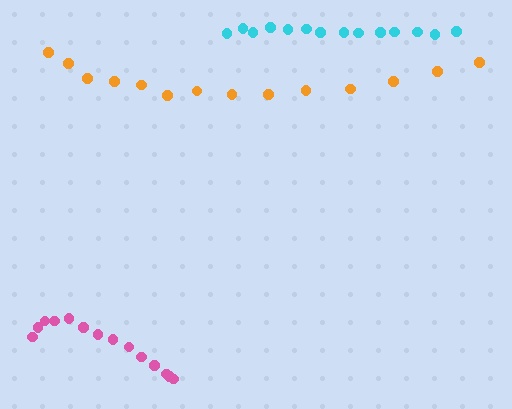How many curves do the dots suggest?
There are 3 distinct paths.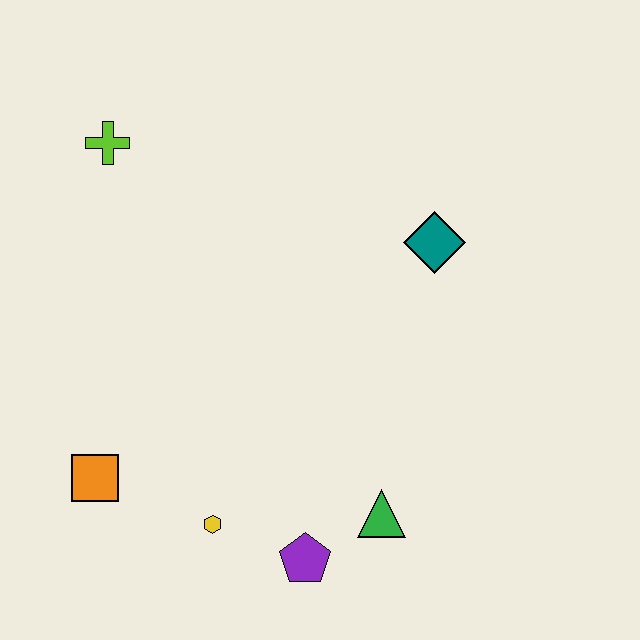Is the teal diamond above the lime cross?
No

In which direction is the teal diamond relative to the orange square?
The teal diamond is to the right of the orange square.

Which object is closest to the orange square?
The yellow hexagon is closest to the orange square.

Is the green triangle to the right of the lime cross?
Yes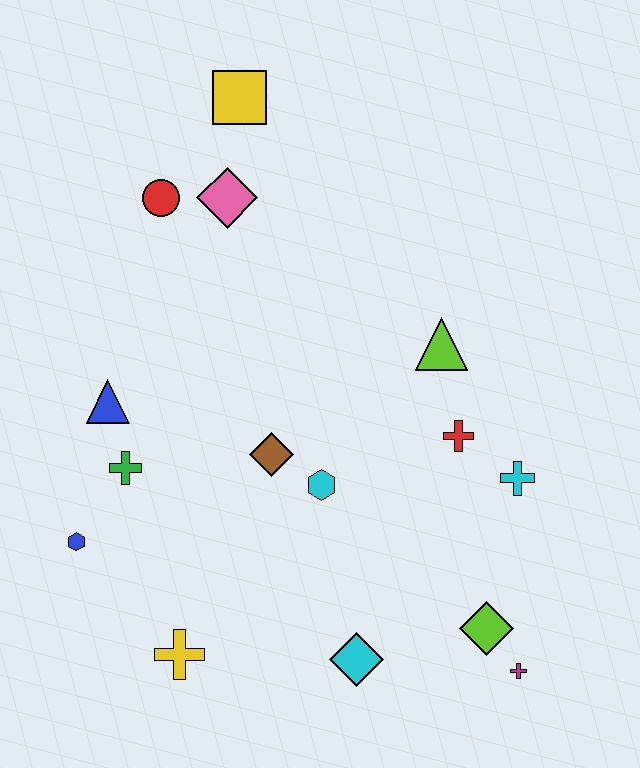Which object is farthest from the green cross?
The magenta cross is farthest from the green cross.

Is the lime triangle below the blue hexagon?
No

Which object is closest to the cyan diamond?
The lime diamond is closest to the cyan diamond.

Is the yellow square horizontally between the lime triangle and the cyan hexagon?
No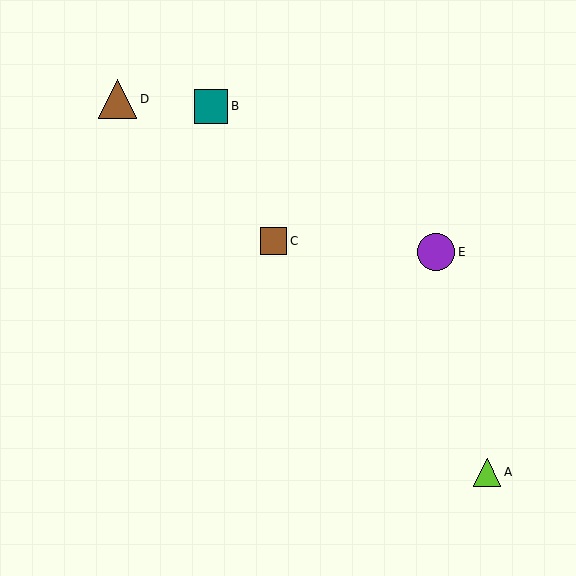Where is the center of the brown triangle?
The center of the brown triangle is at (117, 99).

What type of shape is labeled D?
Shape D is a brown triangle.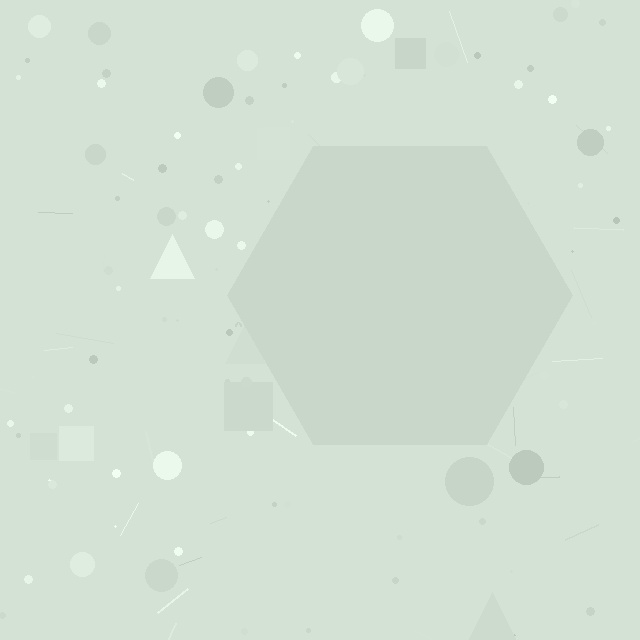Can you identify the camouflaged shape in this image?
The camouflaged shape is a hexagon.